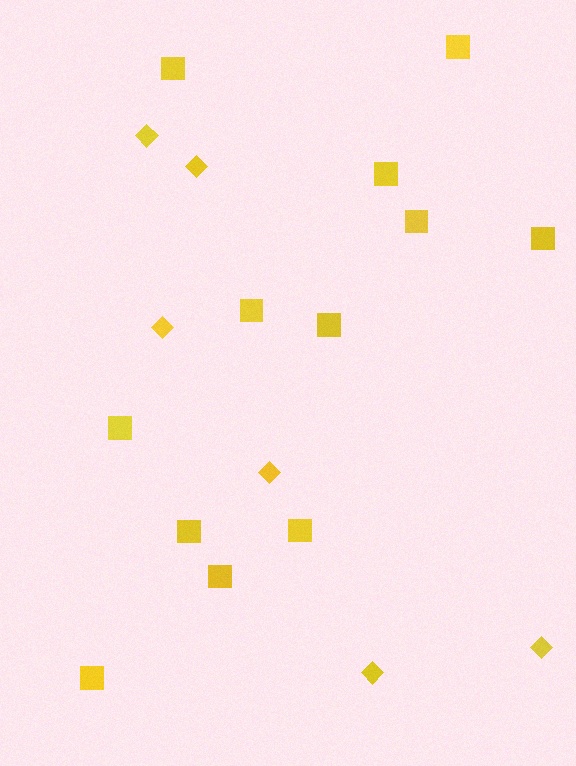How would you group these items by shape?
There are 2 groups: one group of squares (12) and one group of diamonds (6).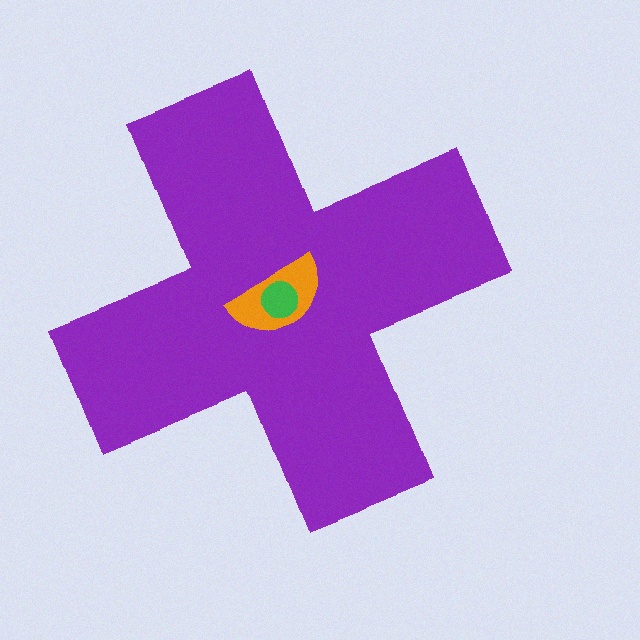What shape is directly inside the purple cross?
The orange semicircle.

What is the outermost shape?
The purple cross.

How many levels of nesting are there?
3.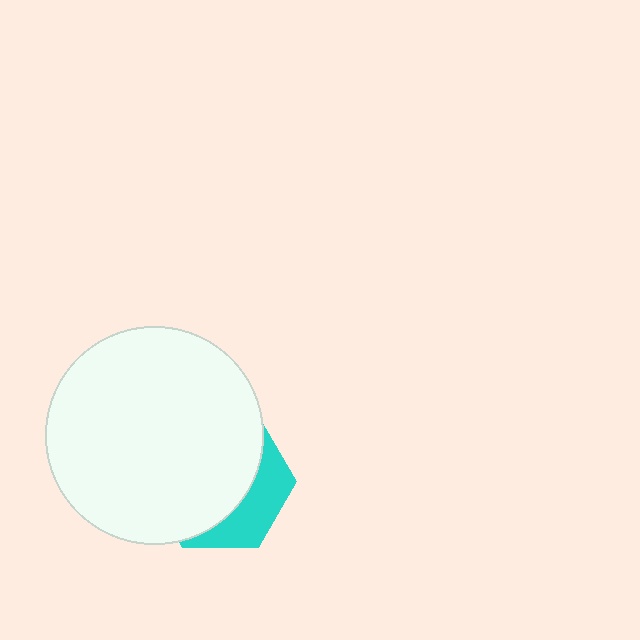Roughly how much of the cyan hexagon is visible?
A small part of it is visible (roughly 31%).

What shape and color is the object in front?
The object in front is a white circle.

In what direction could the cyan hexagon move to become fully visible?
The cyan hexagon could move toward the lower-right. That would shift it out from behind the white circle entirely.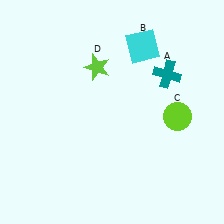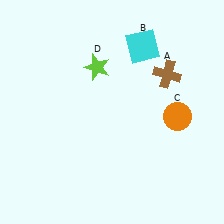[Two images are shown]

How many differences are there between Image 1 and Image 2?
There are 2 differences between the two images.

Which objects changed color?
A changed from teal to brown. C changed from lime to orange.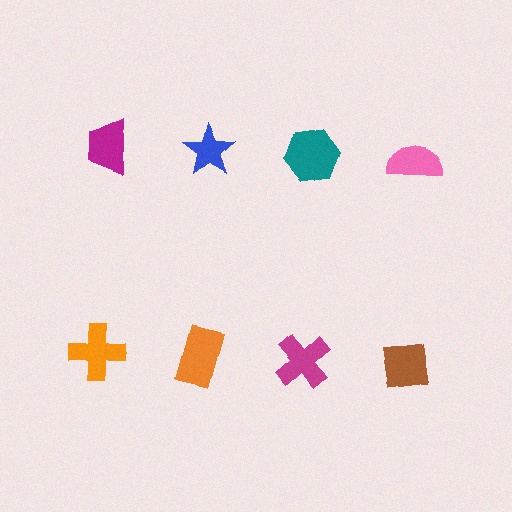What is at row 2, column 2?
An orange rectangle.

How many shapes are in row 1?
4 shapes.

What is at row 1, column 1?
A magenta trapezoid.